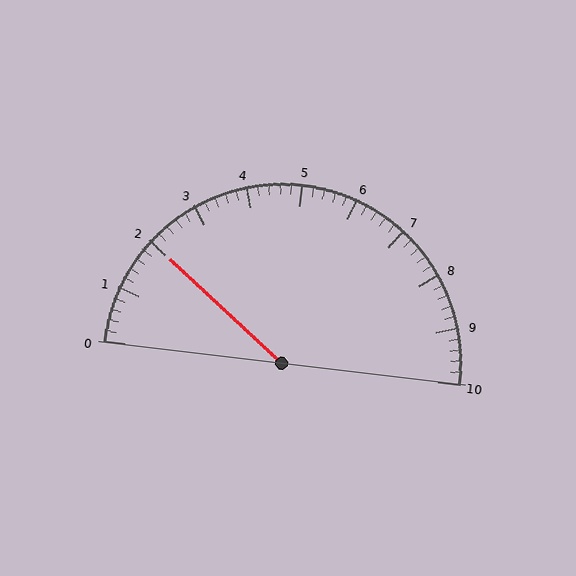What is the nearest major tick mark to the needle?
The nearest major tick mark is 2.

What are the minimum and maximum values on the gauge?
The gauge ranges from 0 to 10.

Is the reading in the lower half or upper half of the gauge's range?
The reading is in the lower half of the range (0 to 10).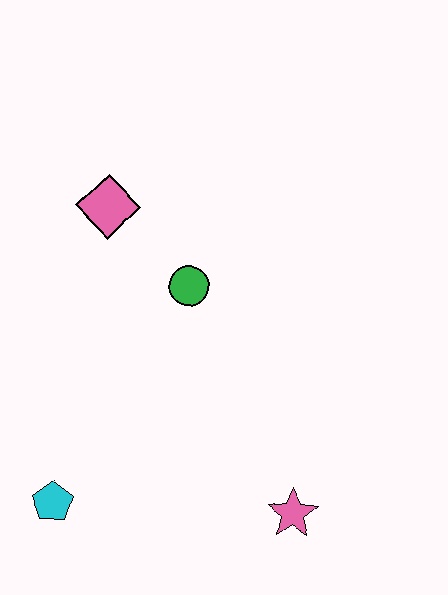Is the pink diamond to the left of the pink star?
Yes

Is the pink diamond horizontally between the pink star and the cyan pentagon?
Yes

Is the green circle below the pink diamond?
Yes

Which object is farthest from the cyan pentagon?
The pink diamond is farthest from the cyan pentagon.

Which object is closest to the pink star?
The cyan pentagon is closest to the pink star.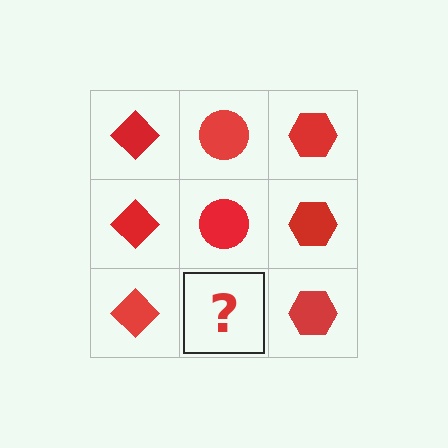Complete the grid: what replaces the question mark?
The question mark should be replaced with a red circle.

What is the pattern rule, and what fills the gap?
The rule is that each column has a consistent shape. The gap should be filled with a red circle.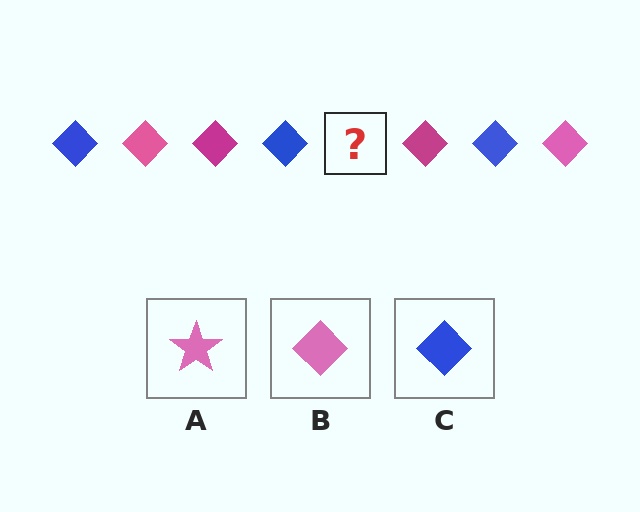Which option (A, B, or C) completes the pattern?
B.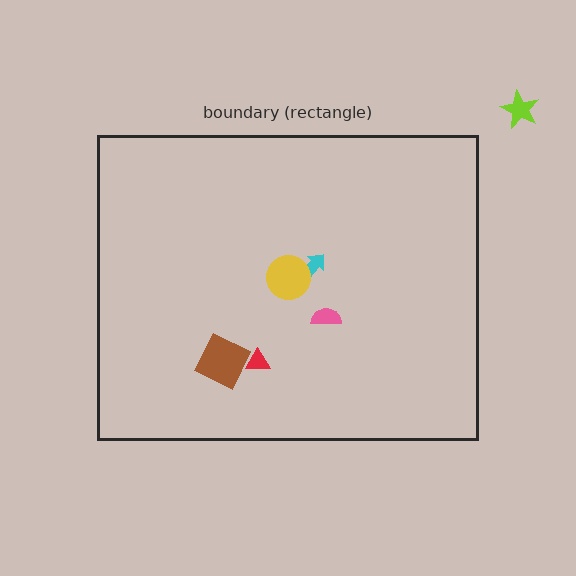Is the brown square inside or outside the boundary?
Inside.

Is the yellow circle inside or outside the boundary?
Inside.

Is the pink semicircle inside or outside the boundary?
Inside.